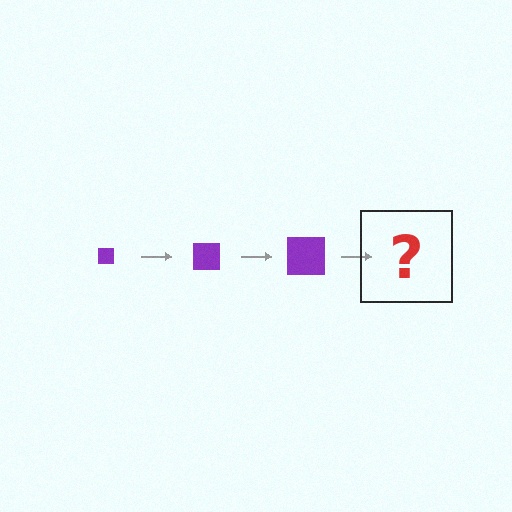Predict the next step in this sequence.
The next step is a purple square, larger than the previous one.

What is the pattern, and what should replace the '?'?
The pattern is that the square gets progressively larger each step. The '?' should be a purple square, larger than the previous one.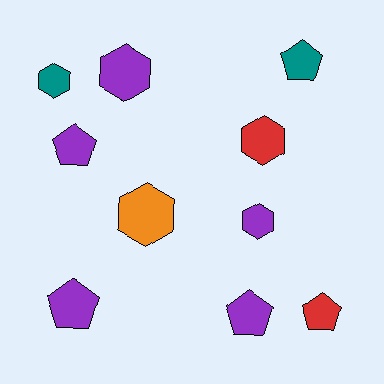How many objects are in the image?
There are 10 objects.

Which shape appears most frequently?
Hexagon, with 5 objects.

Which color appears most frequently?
Purple, with 5 objects.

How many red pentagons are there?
There is 1 red pentagon.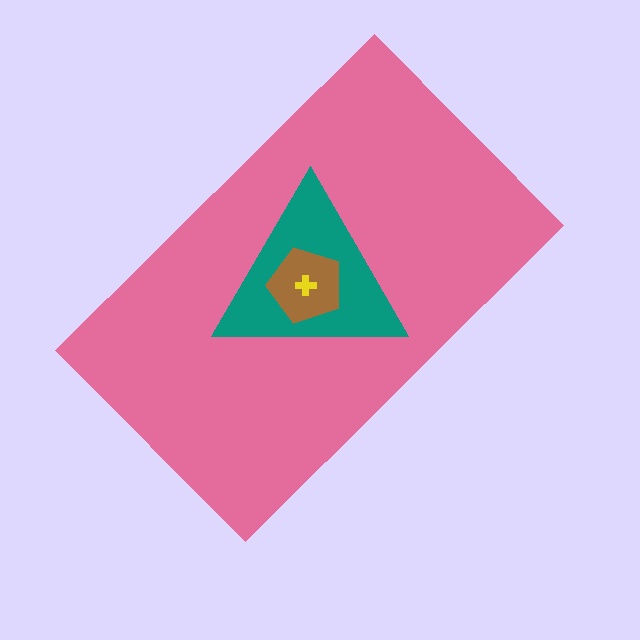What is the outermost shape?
The pink rectangle.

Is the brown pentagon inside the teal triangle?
Yes.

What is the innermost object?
The yellow cross.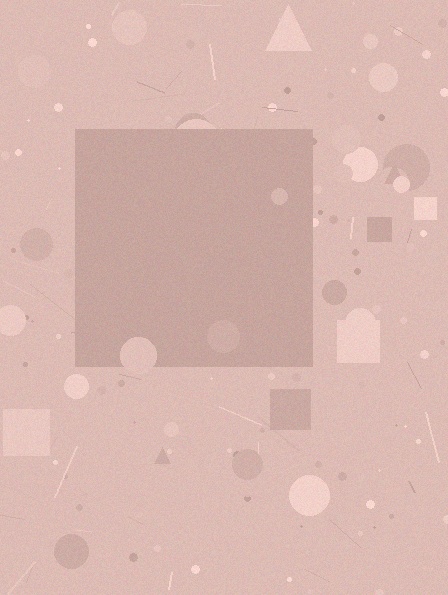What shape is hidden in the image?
A square is hidden in the image.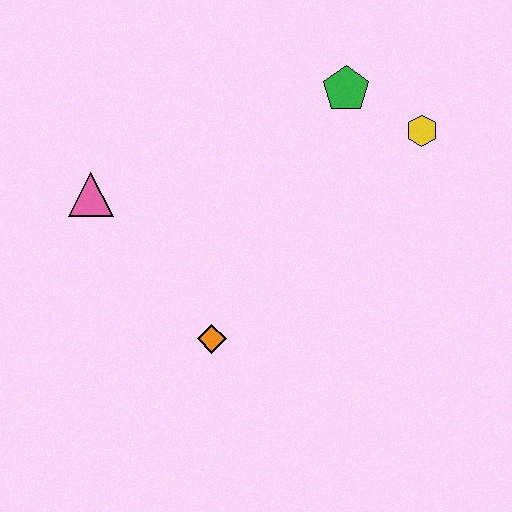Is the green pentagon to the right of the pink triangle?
Yes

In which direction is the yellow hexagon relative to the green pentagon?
The yellow hexagon is to the right of the green pentagon.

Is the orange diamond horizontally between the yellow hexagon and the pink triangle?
Yes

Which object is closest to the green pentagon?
The yellow hexagon is closest to the green pentagon.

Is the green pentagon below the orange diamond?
No